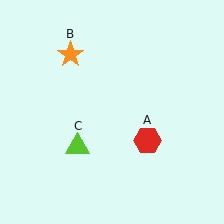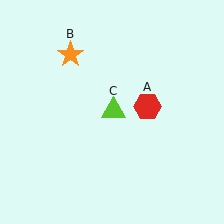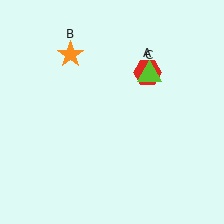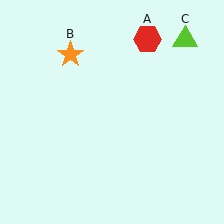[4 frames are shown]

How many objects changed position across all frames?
2 objects changed position: red hexagon (object A), lime triangle (object C).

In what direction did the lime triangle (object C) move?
The lime triangle (object C) moved up and to the right.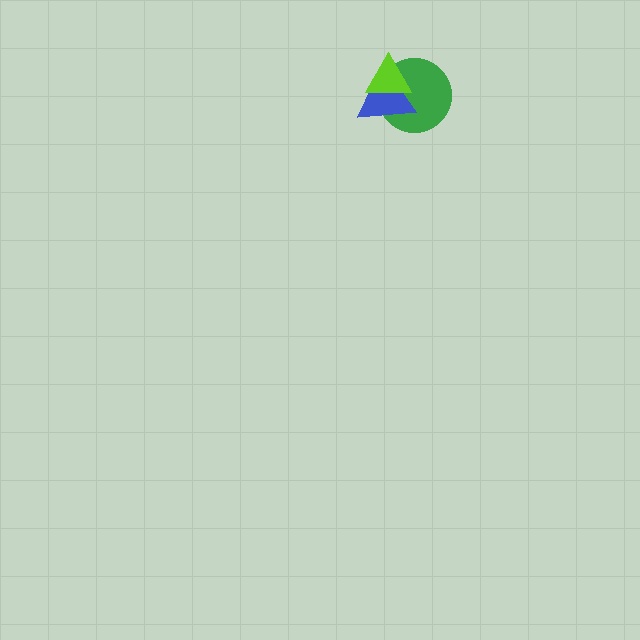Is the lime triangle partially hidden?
No, no other shape covers it.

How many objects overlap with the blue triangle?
2 objects overlap with the blue triangle.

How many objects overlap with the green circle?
2 objects overlap with the green circle.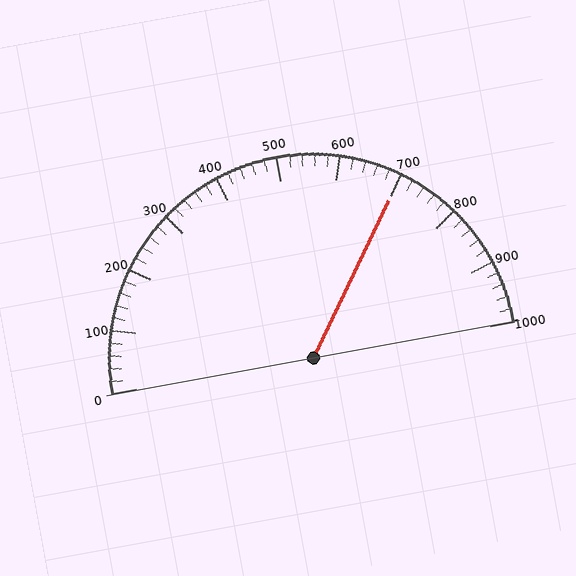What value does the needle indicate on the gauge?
The needle indicates approximately 700.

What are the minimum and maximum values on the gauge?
The gauge ranges from 0 to 1000.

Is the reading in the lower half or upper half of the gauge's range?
The reading is in the upper half of the range (0 to 1000).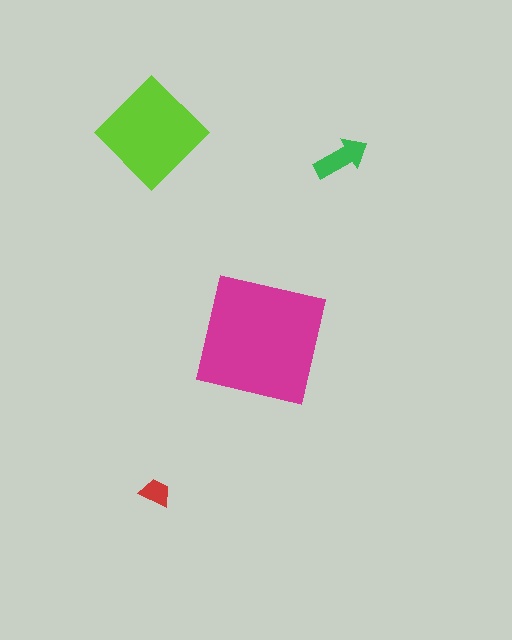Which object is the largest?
The magenta square.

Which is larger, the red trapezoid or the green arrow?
The green arrow.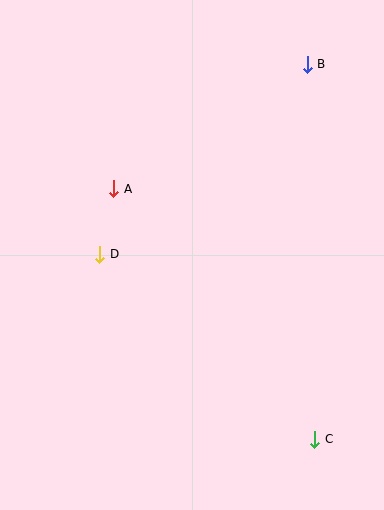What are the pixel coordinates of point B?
Point B is at (307, 64).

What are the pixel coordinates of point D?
Point D is at (100, 254).